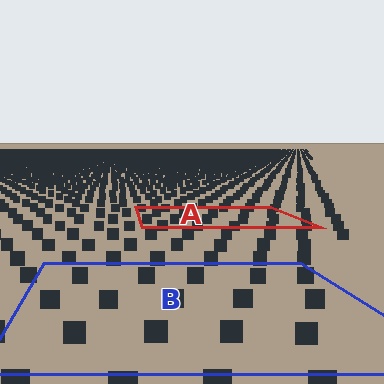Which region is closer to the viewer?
Region B is closer. The texture elements there are larger and more spread out.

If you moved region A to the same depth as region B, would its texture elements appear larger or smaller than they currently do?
They would appear larger. At a closer depth, the same texture elements are projected at a bigger on-screen size.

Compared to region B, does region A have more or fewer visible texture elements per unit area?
Region A has more texture elements per unit area — they are packed more densely because it is farther away.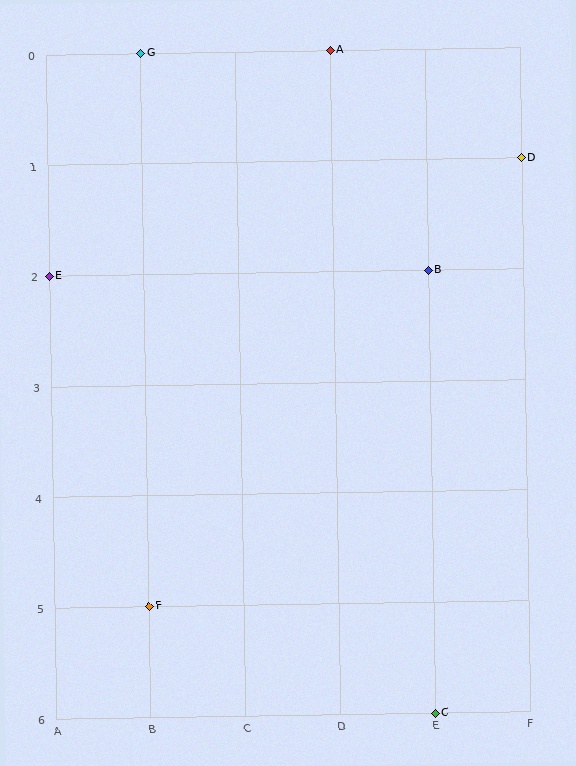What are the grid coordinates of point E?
Point E is at grid coordinates (A, 2).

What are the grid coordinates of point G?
Point G is at grid coordinates (B, 0).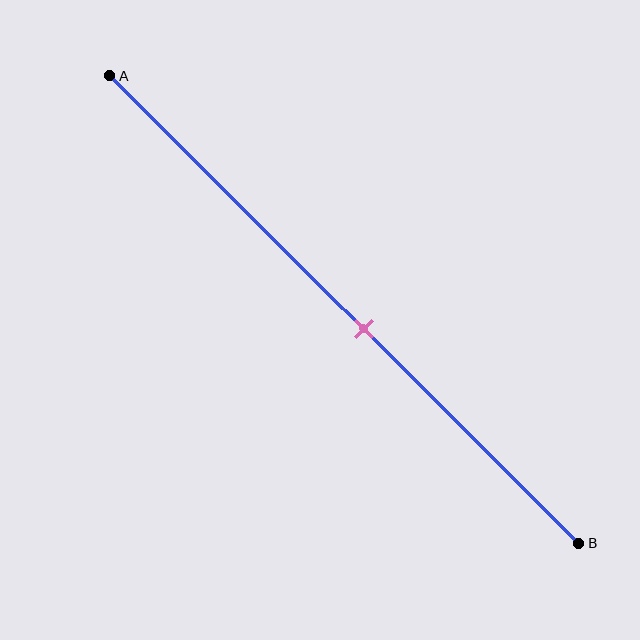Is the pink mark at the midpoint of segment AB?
No, the mark is at about 55% from A, not at the 50% midpoint.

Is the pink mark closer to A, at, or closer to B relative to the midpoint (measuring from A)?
The pink mark is closer to point B than the midpoint of segment AB.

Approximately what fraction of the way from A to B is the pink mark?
The pink mark is approximately 55% of the way from A to B.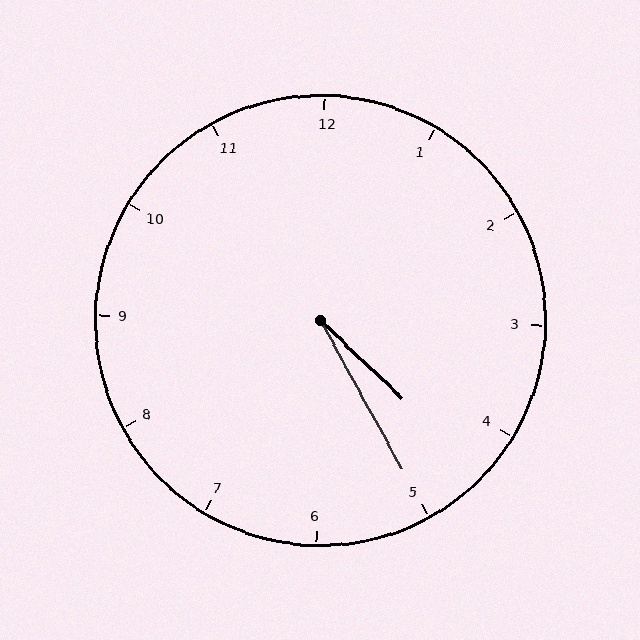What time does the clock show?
4:25.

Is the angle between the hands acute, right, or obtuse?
It is acute.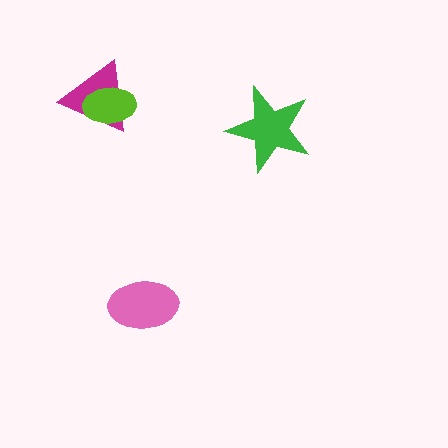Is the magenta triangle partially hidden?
Yes, it is partially covered by another shape.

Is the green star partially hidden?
No, no other shape covers it.